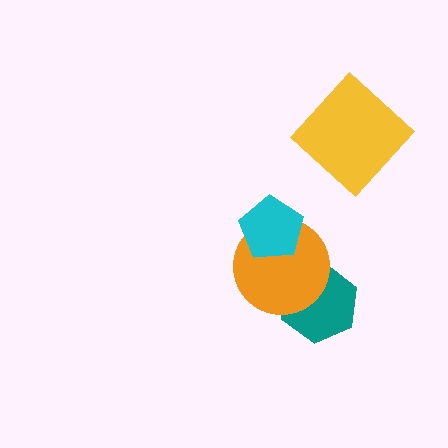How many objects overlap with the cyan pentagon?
1 object overlaps with the cyan pentagon.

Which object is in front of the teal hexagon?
The orange circle is in front of the teal hexagon.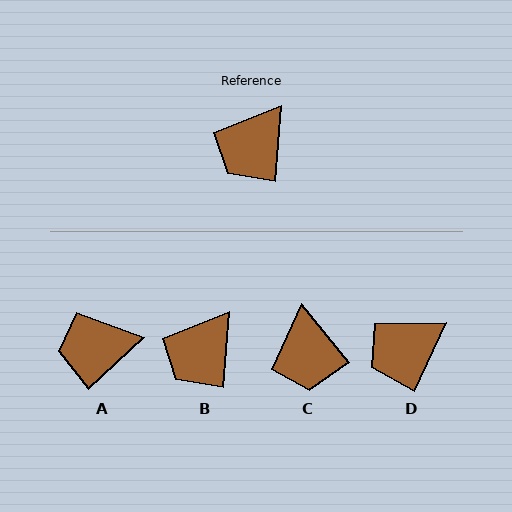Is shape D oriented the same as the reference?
No, it is off by about 21 degrees.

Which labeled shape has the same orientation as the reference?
B.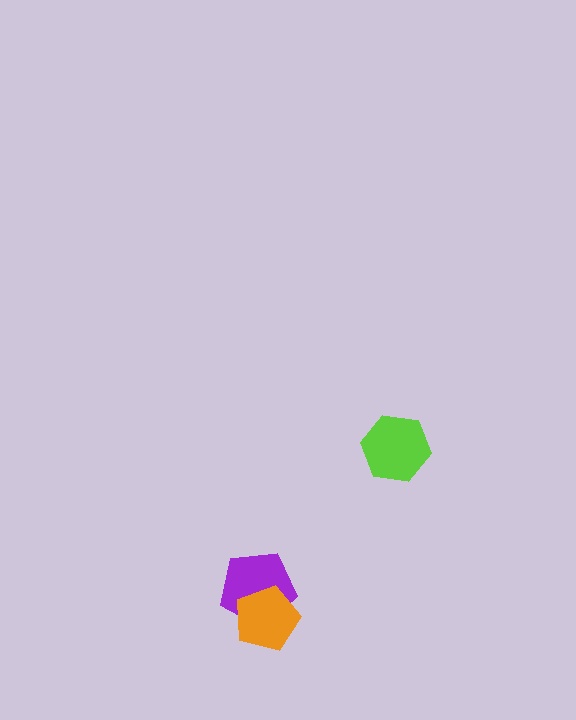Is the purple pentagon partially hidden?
Yes, it is partially covered by another shape.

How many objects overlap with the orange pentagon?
1 object overlaps with the orange pentagon.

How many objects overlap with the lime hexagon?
0 objects overlap with the lime hexagon.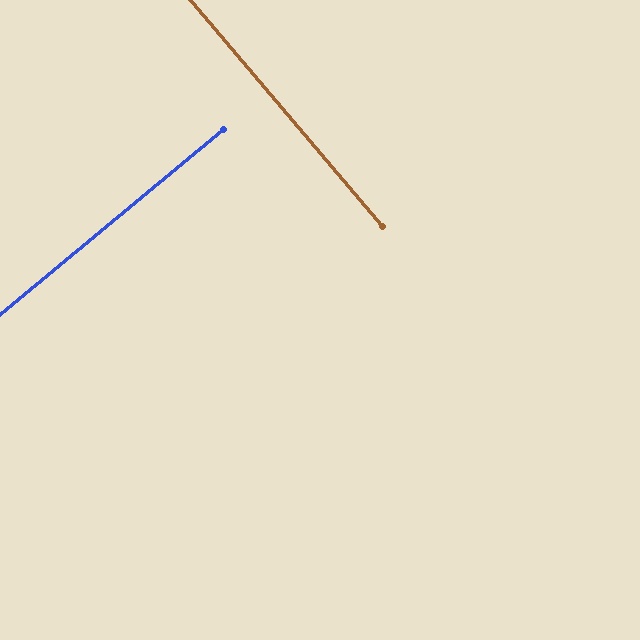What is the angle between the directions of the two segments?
Approximately 89 degrees.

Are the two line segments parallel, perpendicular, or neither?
Perpendicular — they meet at approximately 89°.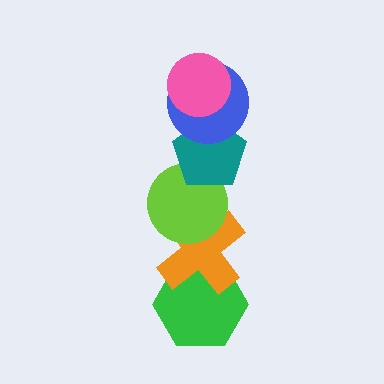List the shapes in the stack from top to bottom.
From top to bottom: the pink circle, the blue circle, the teal pentagon, the lime circle, the orange cross, the green hexagon.